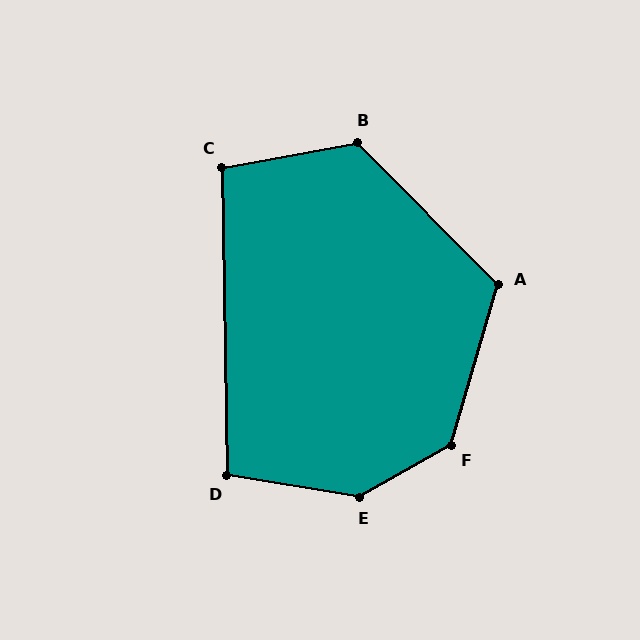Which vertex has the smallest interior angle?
C, at approximately 99 degrees.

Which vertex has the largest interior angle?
E, at approximately 141 degrees.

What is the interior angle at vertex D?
Approximately 100 degrees (obtuse).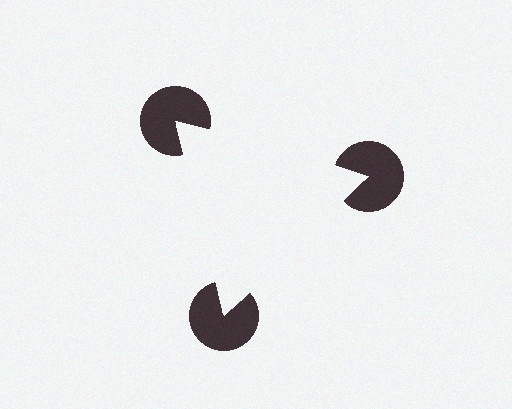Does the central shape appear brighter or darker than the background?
It typically appears slightly brighter than the background, even though no actual brightness change is drawn.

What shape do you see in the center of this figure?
An illusory triangle — its edges are inferred from the aligned wedge cuts in the pac-man discs, not physically drawn.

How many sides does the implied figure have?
3 sides.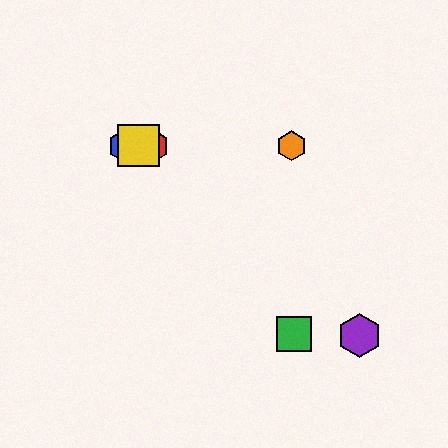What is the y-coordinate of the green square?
The green square is at y≈334.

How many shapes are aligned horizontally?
4 shapes (the red hexagon, the blue hexagon, the yellow square, the orange hexagon) are aligned horizontally.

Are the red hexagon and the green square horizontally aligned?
No, the red hexagon is at y≈146 and the green square is at y≈334.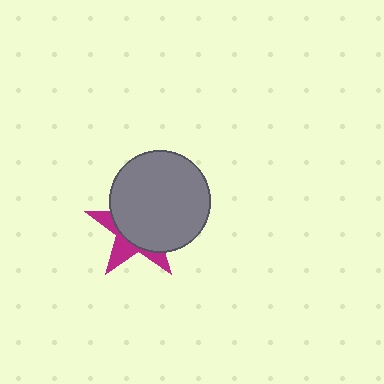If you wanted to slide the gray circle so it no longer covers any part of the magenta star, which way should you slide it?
Slide it toward the upper-right — that is the most direct way to separate the two shapes.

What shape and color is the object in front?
The object in front is a gray circle.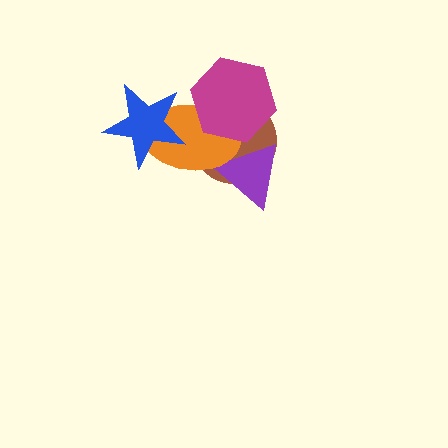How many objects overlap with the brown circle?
3 objects overlap with the brown circle.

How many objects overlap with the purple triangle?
2 objects overlap with the purple triangle.